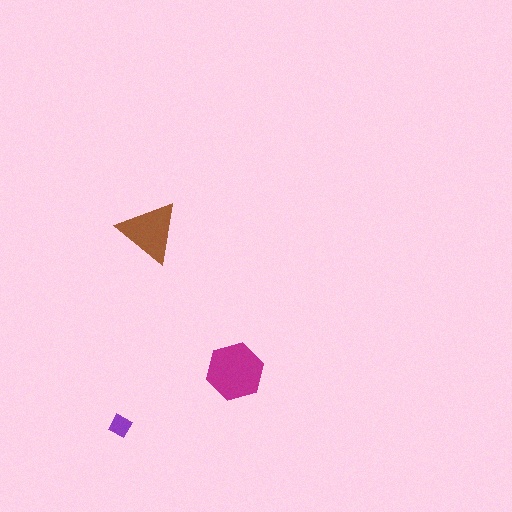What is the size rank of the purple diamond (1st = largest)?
3rd.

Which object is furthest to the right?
The magenta hexagon is rightmost.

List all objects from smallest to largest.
The purple diamond, the brown triangle, the magenta hexagon.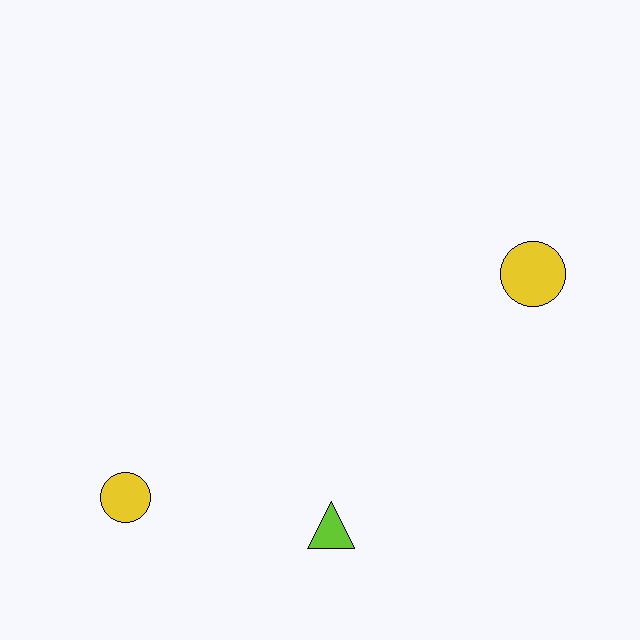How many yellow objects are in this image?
There are 2 yellow objects.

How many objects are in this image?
There are 3 objects.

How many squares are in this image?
There are no squares.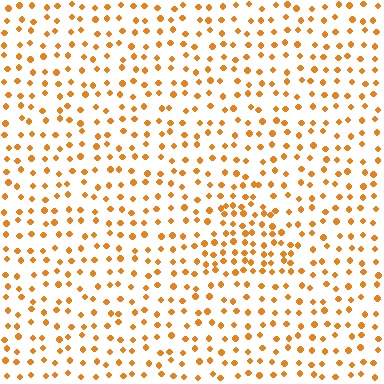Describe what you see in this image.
The image contains small orange elements arranged at two different densities. A triangle-shaped region is visible where the elements are more densely packed than the surrounding area.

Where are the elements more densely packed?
The elements are more densely packed inside the triangle boundary.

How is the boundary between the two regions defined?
The boundary is defined by a change in element density (approximately 1.8x ratio). All elements are the same color, size, and shape.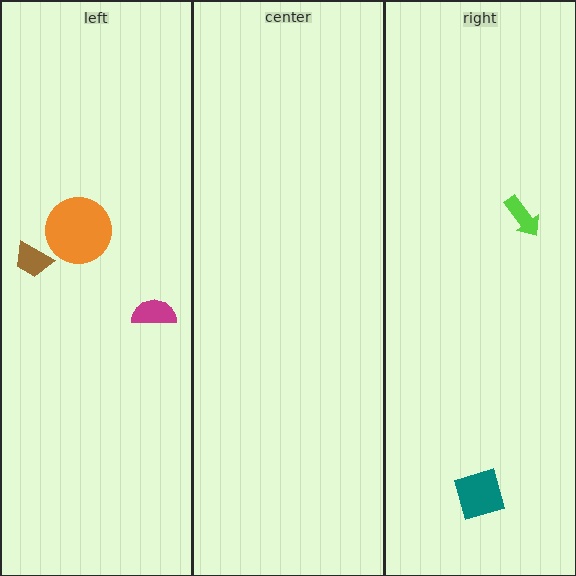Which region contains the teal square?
The right region.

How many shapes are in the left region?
3.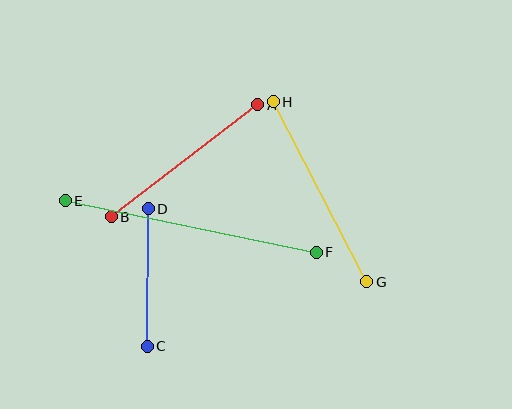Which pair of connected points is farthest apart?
Points E and F are farthest apart.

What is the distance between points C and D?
The distance is approximately 138 pixels.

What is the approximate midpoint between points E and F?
The midpoint is at approximately (191, 227) pixels.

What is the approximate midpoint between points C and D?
The midpoint is at approximately (148, 278) pixels.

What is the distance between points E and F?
The distance is approximately 256 pixels.